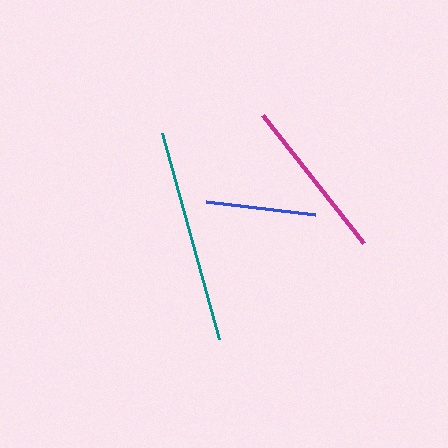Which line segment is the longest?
The teal line is the longest at approximately 214 pixels.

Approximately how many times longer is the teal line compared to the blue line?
The teal line is approximately 2.0 times the length of the blue line.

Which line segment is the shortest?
The blue line is the shortest at approximately 109 pixels.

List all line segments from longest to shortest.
From longest to shortest: teal, magenta, blue.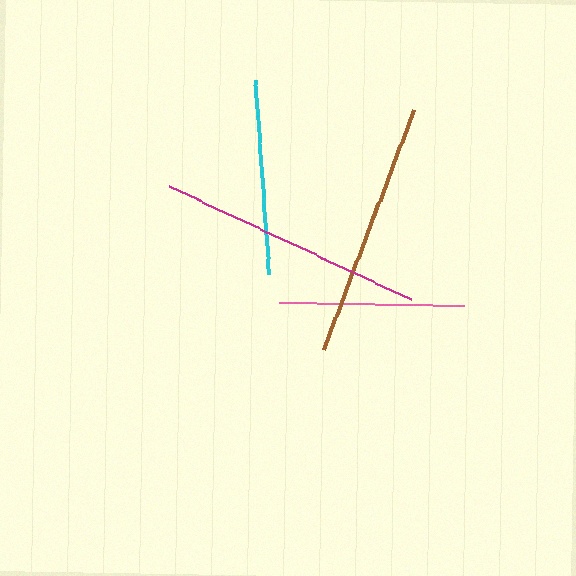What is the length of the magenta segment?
The magenta segment is approximately 267 pixels long.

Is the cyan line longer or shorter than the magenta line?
The magenta line is longer than the cyan line.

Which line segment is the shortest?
The pink line is the shortest at approximately 185 pixels.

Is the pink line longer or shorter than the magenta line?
The magenta line is longer than the pink line.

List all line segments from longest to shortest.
From longest to shortest: magenta, brown, cyan, pink.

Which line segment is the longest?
The magenta line is the longest at approximately 267 pixels.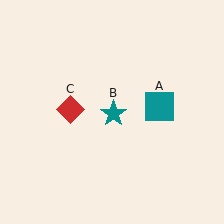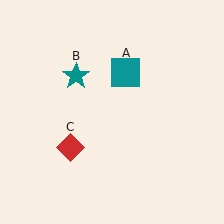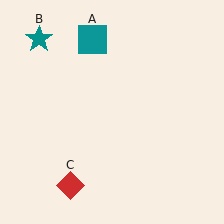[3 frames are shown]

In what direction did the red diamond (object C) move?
The red diamond (object C) moved down.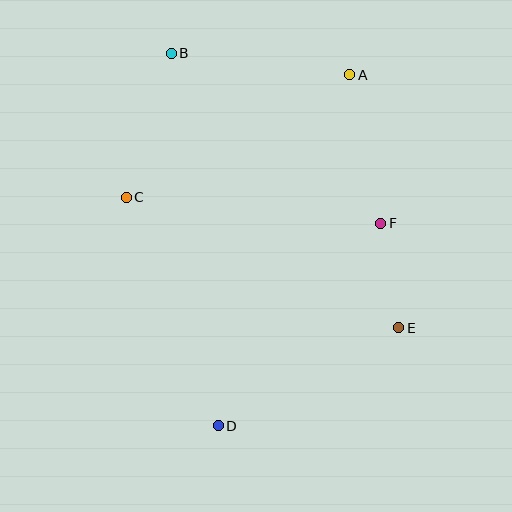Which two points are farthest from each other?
Points B and D are farthest from each other.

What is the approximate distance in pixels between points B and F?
The distance between B and F is approximately 270 pixels.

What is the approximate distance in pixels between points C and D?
The distance between C and D is approximately 246 pixels.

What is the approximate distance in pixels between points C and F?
The distance between C and F is approximately 256 pixels.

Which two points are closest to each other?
Points E and F are closest to each other.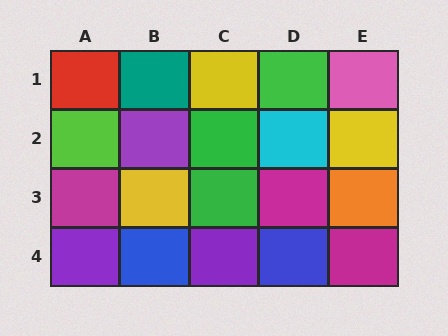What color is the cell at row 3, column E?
Orange.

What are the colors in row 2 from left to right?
Lime, purple, green, cyan, yellow.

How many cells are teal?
1 cell is teal.